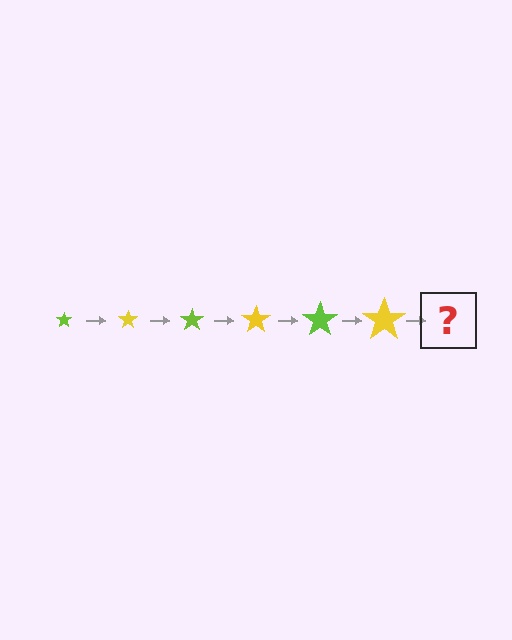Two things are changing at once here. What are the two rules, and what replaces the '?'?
The two rules are that the star grows larger each step and the color cycles through lime and yellow. The '?' should be a lime star, larger than the previous one.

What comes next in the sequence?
The next element should be a lime star, larger than the previous one.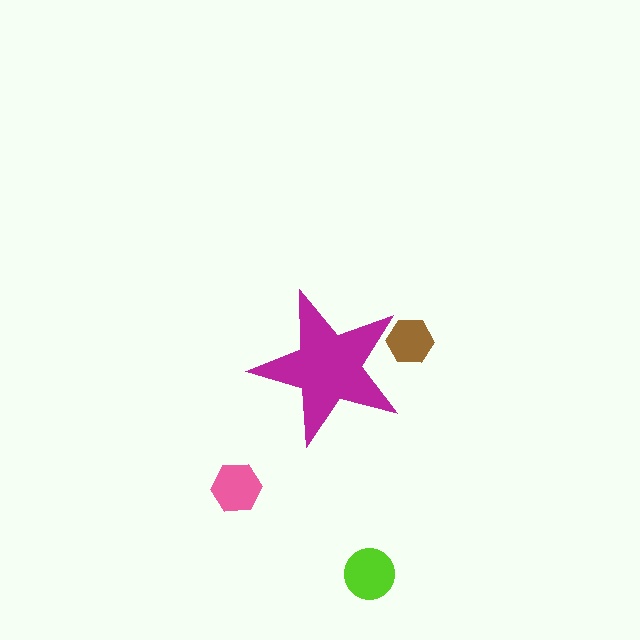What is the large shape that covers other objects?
A magenta star.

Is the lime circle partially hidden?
No, the lime circle is fully visible.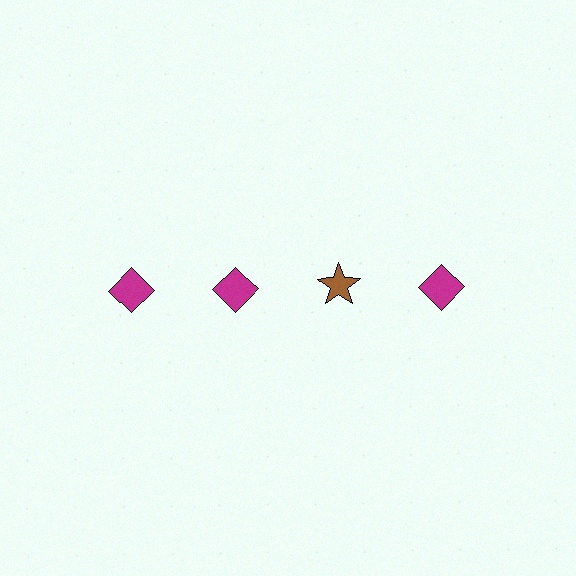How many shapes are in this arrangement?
There are 4 shapes arranged in a grid pattern.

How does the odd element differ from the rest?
It differs in both color (brown instead of magenta) and shape (star instead of diamond).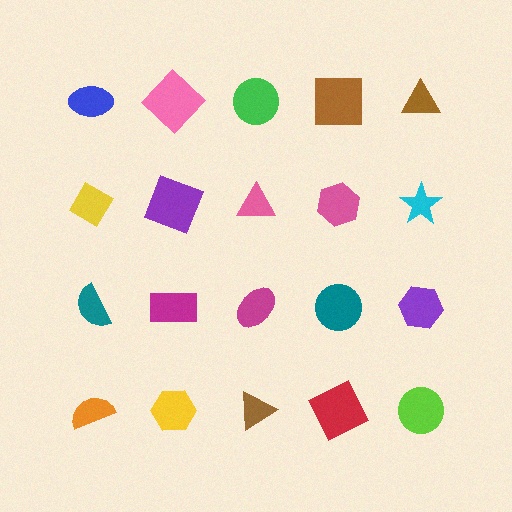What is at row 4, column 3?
A brown triangle.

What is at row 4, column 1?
An orange semicircle.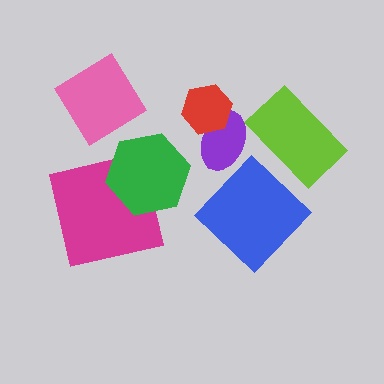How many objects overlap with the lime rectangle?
0 objects overlap with the lime rectangle.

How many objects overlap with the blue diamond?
0 objects overlap with the blue diamond.